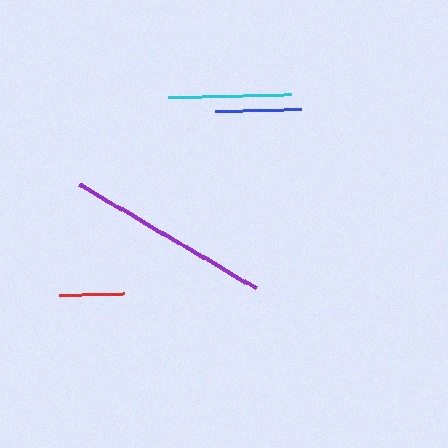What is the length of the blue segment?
The blue segment is approximately 85 pixels long.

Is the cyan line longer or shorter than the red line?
The cyan line is longer than the red line.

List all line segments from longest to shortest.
From longest to shortest: purple, cyan, blue, red.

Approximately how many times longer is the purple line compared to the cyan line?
The purple line is approximately 1.7 times the length of the cyan line.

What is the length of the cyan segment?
The cyan segment is approximately 122 pixels long.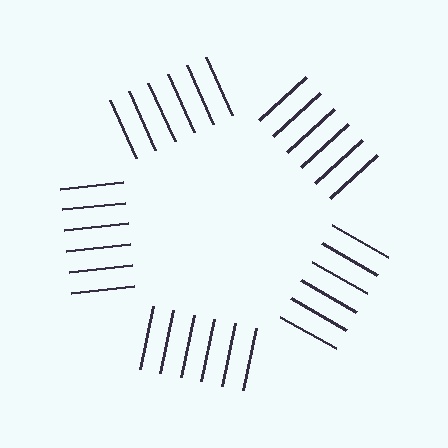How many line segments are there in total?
30 — 6 along each of the 5 edges.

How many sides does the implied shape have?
5 sides — the line-ends trace a pentagon.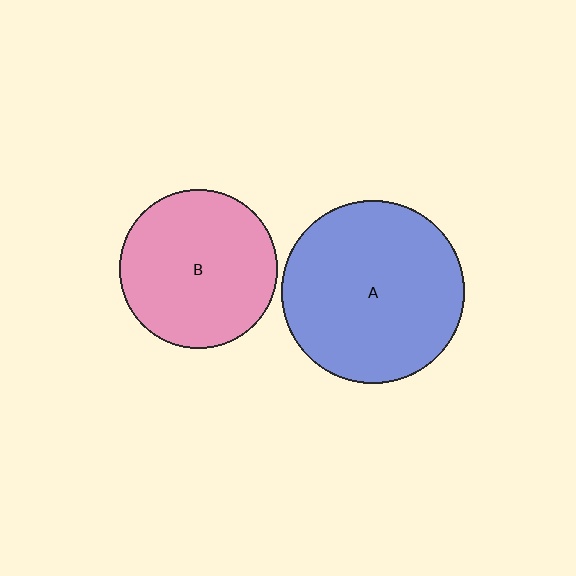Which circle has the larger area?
Circle A (blue).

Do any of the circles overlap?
No, none of the circles overlap.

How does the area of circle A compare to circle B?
Approximately 1.3 times.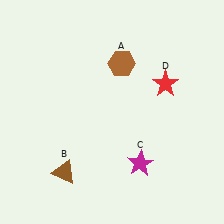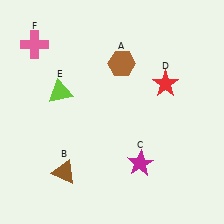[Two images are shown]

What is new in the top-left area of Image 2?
A pink cross (F) was added in the top-left area of Image 2.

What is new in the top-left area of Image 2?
A lime triangle (E) was added in the top-left area of Image 2.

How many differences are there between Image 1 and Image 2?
There are 2 differences between the two images.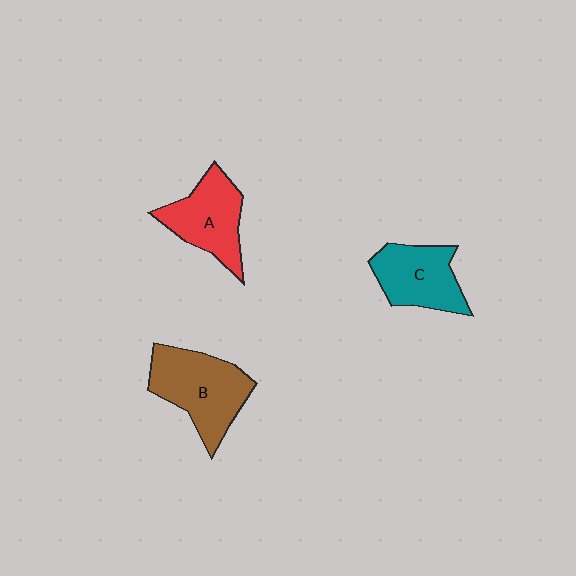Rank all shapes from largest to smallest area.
From largest to smallest: B (brown), A (red), C (teal).